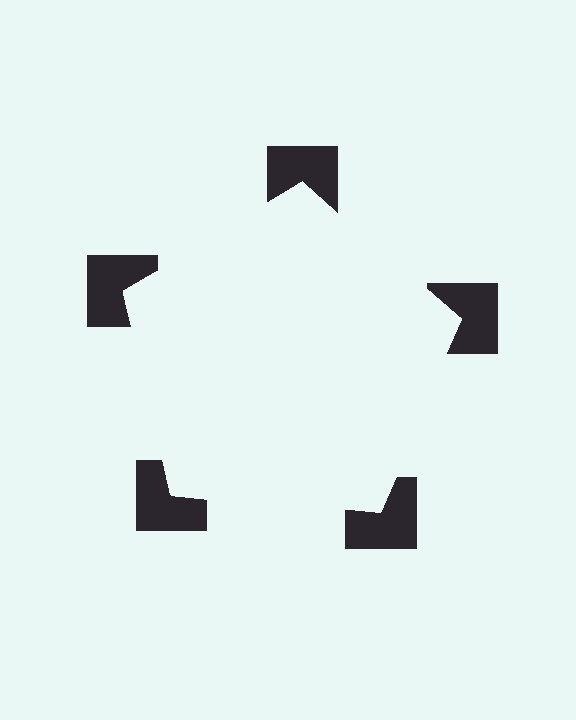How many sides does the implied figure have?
5 sides.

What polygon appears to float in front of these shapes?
An illusory pentagon — its edges are inferred from the aligned wedge cuts in the notched squares, not physically drawn.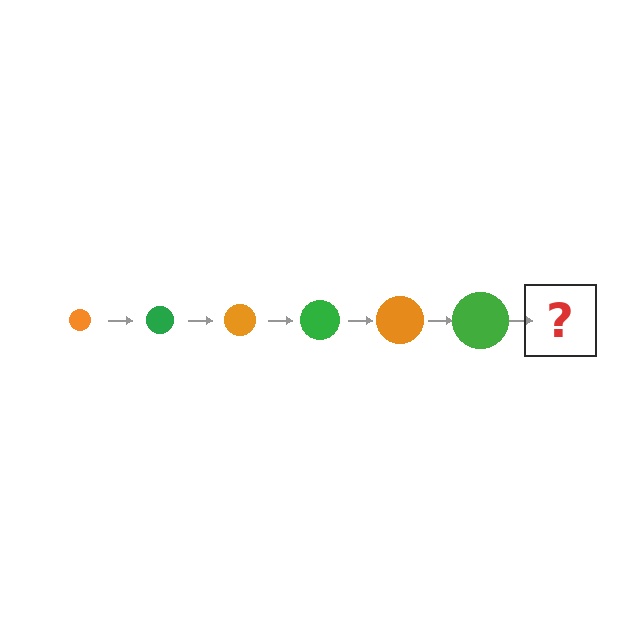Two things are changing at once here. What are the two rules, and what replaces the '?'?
The two rules are that the circle grows larger each step and the color cycles through orange and green. The '?' should be an orange circle, larger than the previous one.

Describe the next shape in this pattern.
It should be an orange circle, larger than the previous one.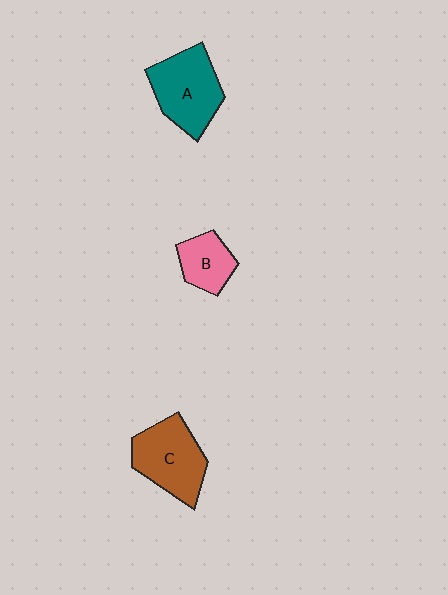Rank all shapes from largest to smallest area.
From largest to smallest: A (teal), C (brown), B (pink).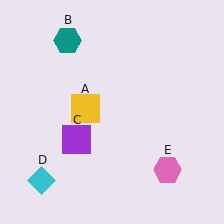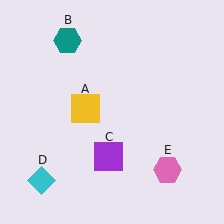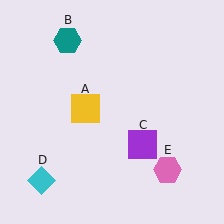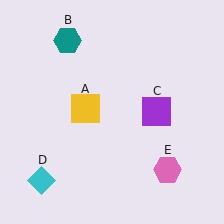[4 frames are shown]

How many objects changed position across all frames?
1 object changed position: purple square (object C).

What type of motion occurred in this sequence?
The purple square (object C) rotated counterclockwise around the center of the scene.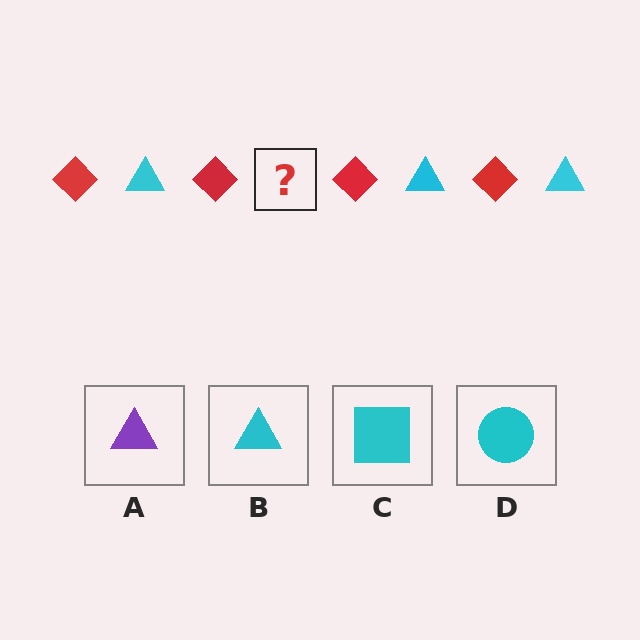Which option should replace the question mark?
Option B.